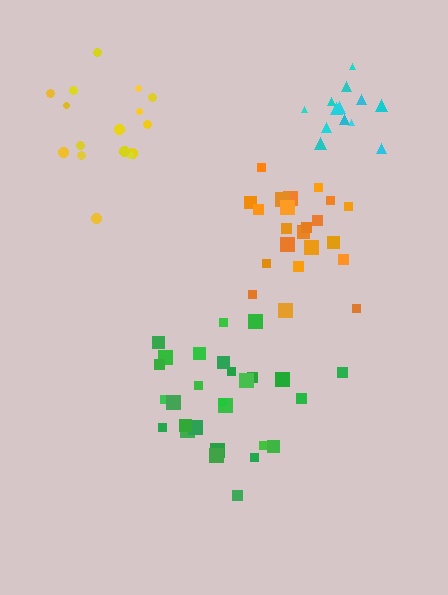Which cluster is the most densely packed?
Cyan.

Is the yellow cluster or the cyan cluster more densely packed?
Cyan.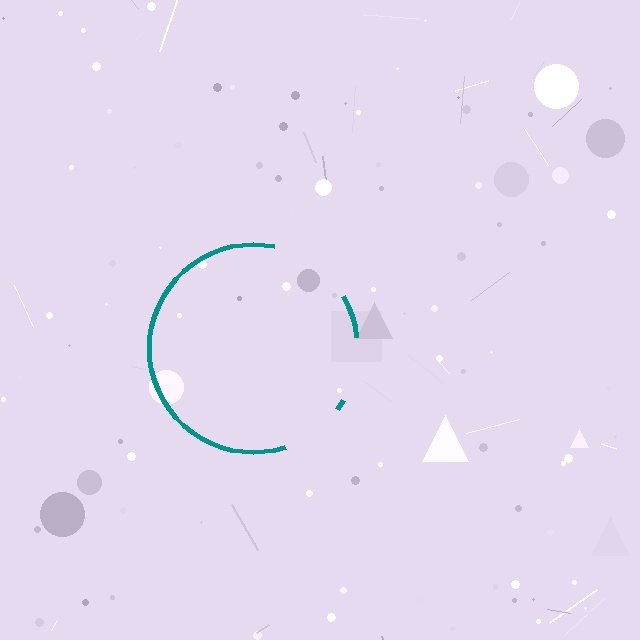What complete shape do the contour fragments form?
The contour fragments form a circle.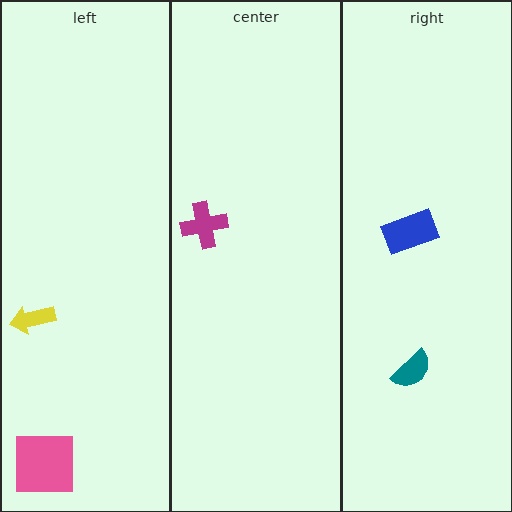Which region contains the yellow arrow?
The left region.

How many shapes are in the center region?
1.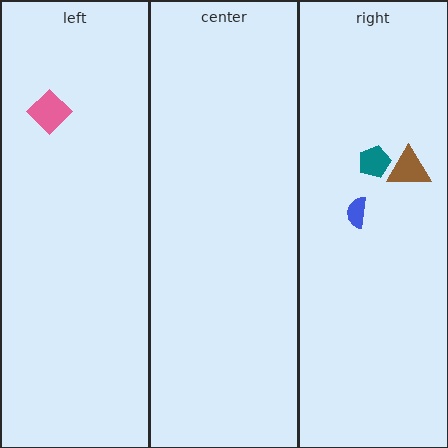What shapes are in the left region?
The pink diamond.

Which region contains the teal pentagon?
The right region.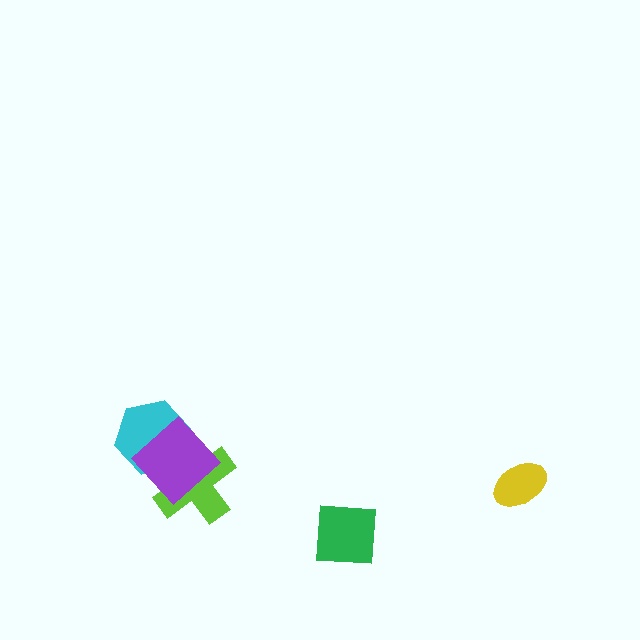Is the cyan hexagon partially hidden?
Yes, it is partially covered by another shape.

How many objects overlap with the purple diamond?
2 objects overlap with the purple diamond.